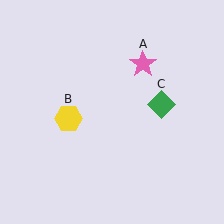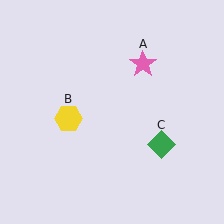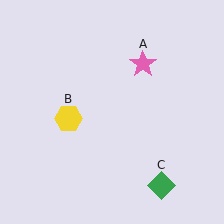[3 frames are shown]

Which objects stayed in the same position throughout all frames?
Pink star (object A) and yellow hexagon (object B) remained stationary.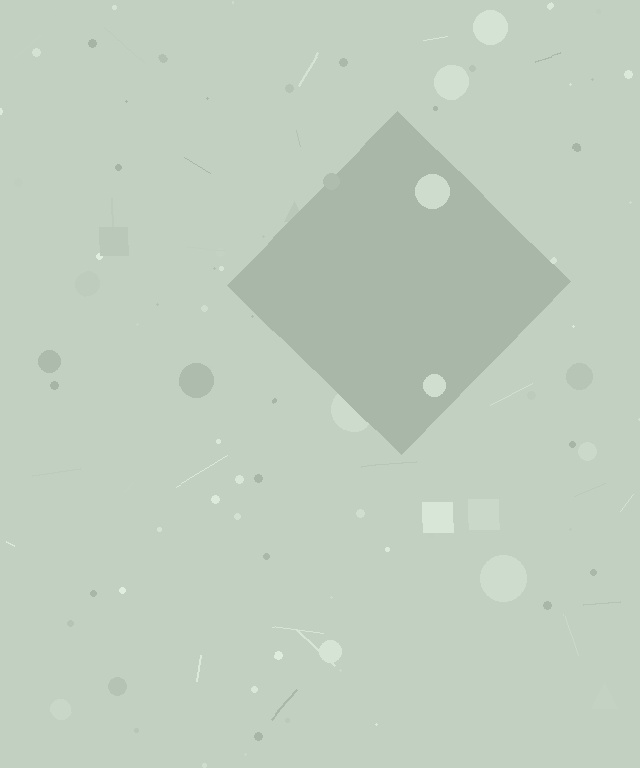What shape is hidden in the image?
A diamond is hidden in the image.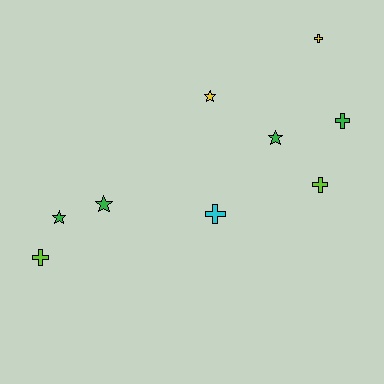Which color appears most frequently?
Green, with 4 objects.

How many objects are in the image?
There are 9 objects.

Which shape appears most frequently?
Cross, with 5 objects.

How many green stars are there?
There are 3 green stars.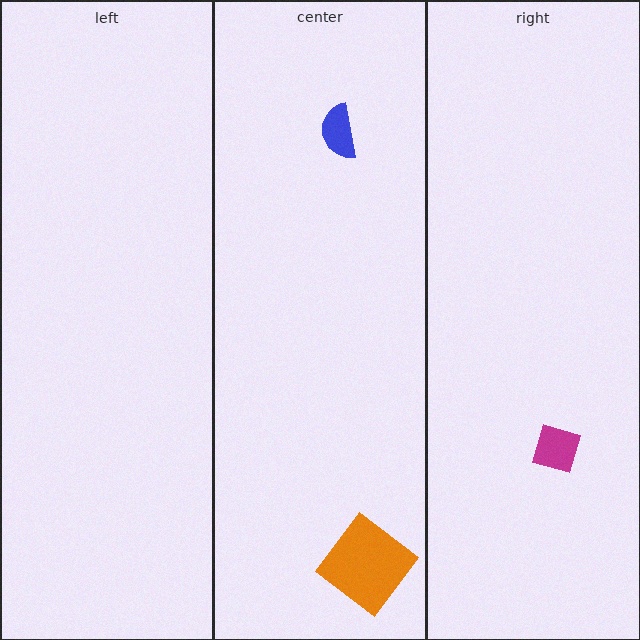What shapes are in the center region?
The orange diamond, the blue semicircle.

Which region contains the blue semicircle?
The center region.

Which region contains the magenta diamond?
The right region.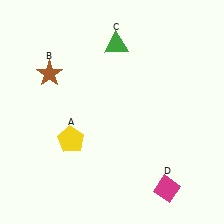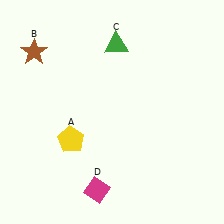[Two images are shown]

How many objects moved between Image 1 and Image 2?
2 objects moved between the two images.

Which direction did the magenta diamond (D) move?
The magenta diamond (D) moved left.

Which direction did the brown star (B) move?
The brown star (B) moved up.